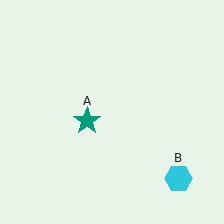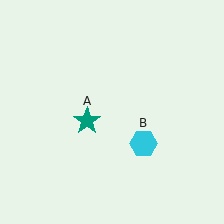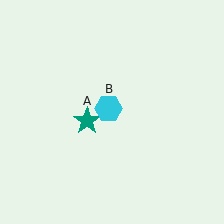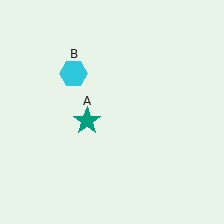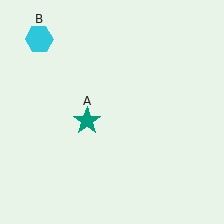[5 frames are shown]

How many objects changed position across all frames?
1 object changed position: cyan hexagon (object B).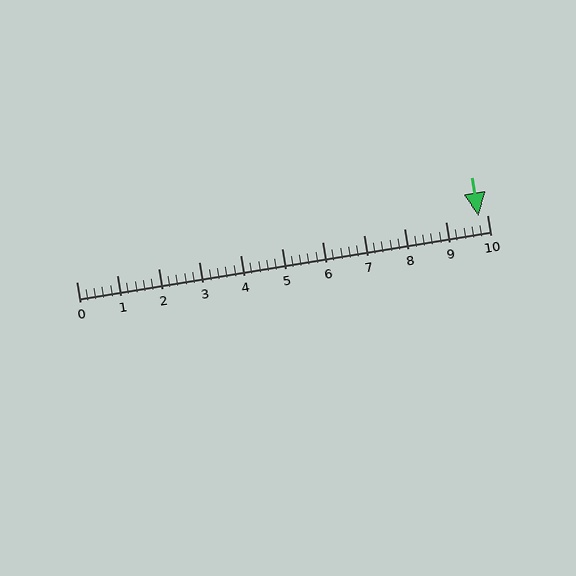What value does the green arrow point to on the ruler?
The green arrow points to approximately 9.8.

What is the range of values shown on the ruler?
The ruler shows values from 0 to 10.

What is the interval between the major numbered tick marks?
The major tick marks are spaced 1 units apart.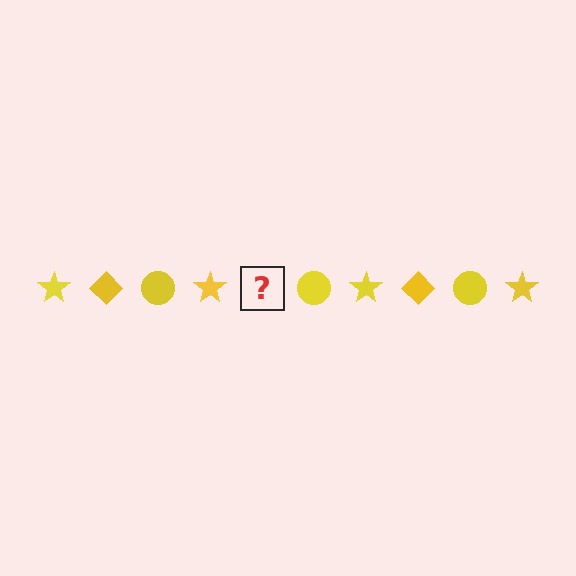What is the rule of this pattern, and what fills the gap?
The rule is that the pattern cycles through star, diamond, circle shapes in yellow. The gap should be filled with a yellow diamond.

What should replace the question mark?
The question mark should be replaced with a yellow diamond.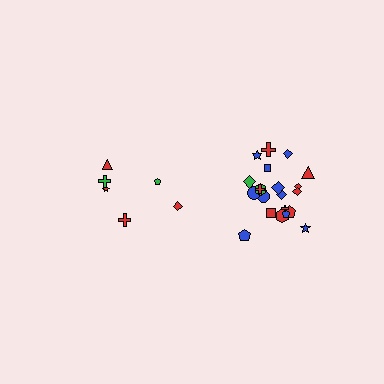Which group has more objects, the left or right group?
The right group.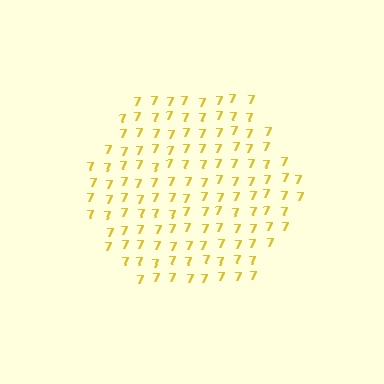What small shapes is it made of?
It is made of small digit 7's.